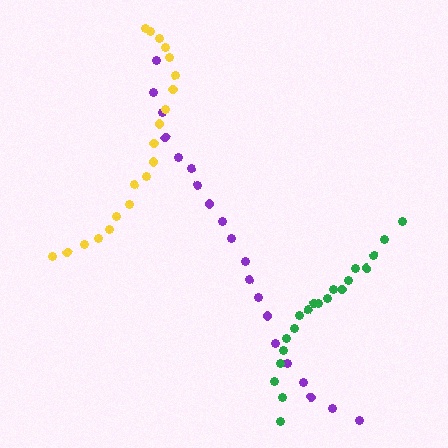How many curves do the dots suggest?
There are 3 distinct paths.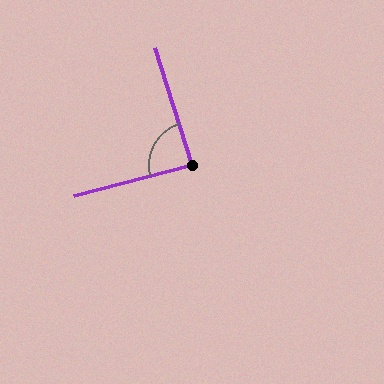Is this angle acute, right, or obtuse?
It is approximately a right angle.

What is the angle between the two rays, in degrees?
Approximately 87 degrees.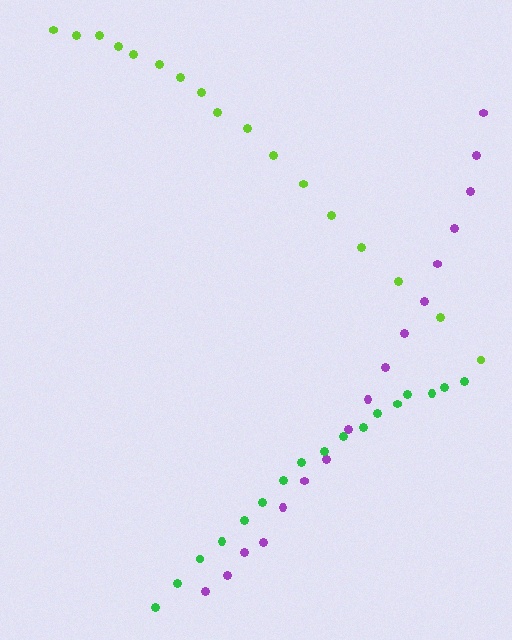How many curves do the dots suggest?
There are 3 distinct paths.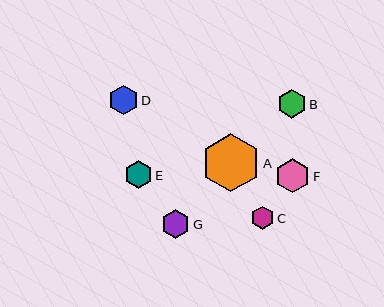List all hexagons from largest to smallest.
From largest to smallest: A, F, D, B, G, E, C.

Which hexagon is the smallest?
Hexagon C is the smallest with a size of approximately 23 pixels.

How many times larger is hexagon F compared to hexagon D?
Hexagon F is approximately 1.2 times the size of hexagon D.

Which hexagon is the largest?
Hexagon A is the largest with a size of approximately 58 pixels.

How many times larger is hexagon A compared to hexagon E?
Hexagon A is approximately 2.1 times the size of hexagon E.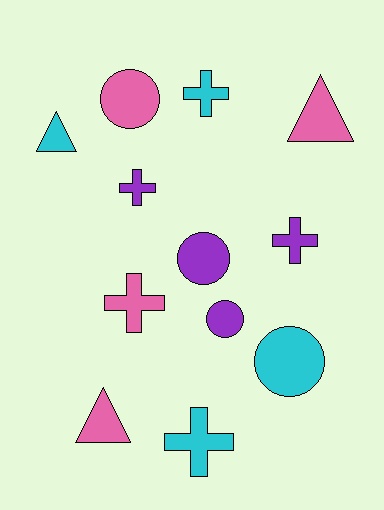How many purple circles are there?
There are 2 purple circles.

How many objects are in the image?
There are 12 objects.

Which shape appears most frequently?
Cross, with 5 objects.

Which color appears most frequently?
Cyan, with 4 objects.